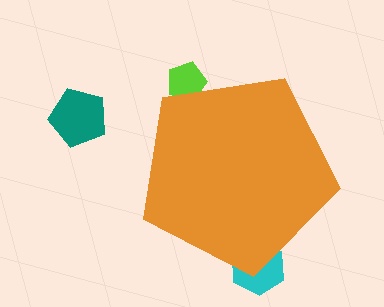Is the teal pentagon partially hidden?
No, the teal pentagon is fully visible.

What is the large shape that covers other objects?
An orange pentagon.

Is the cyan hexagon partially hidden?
Yes, the cyan hexagon is partially hidden behind the orange pentagon.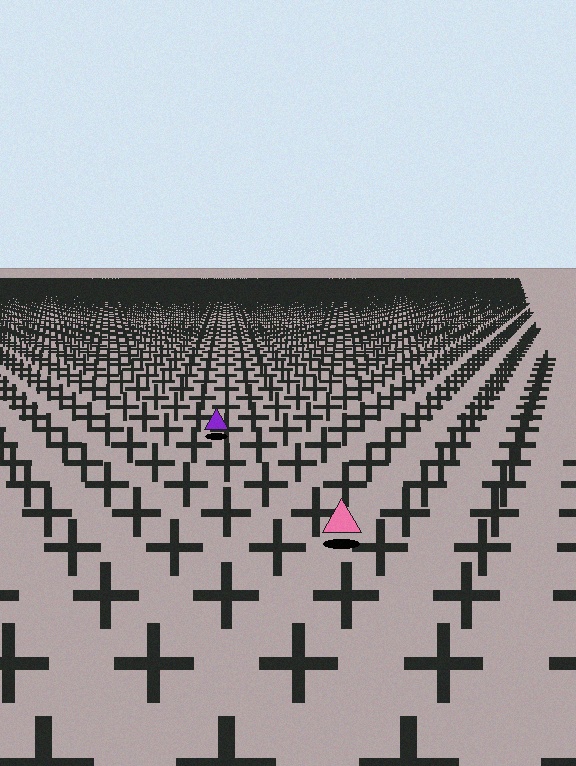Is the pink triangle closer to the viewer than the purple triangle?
Yes. The pink triangle is closer — you can tell from the texture gradient: the ground texture is coarser near it.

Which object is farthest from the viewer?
The purple triangle is farthest from the viewer. It appears smaller and the ground texture around it is denser.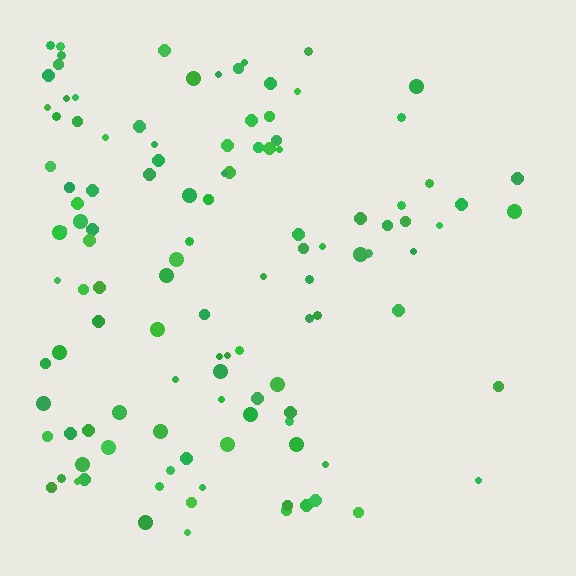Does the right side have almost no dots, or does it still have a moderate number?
Still a moderate number, just noticeably fewer than the left.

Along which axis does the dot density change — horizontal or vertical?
Horizontal.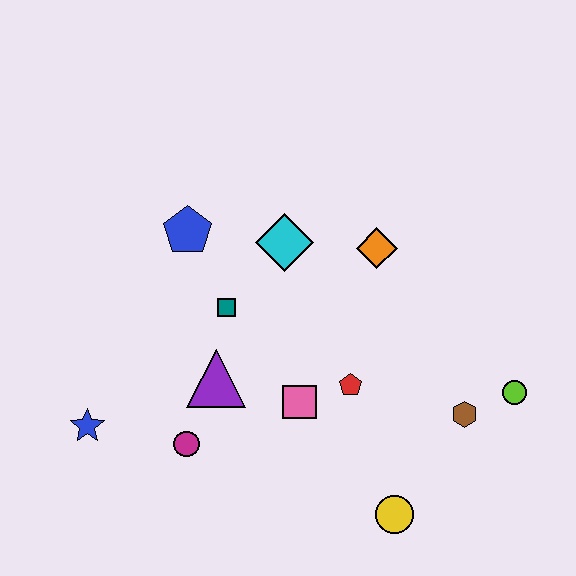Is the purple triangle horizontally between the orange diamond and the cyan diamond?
No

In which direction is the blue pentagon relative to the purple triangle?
The blue pentagon is above the purple triangle.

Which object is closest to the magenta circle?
The purple triangle is closest to the magenta circle.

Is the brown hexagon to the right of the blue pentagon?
Yes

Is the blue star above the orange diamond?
No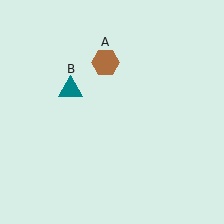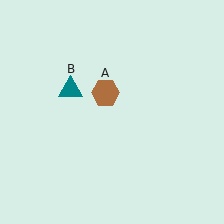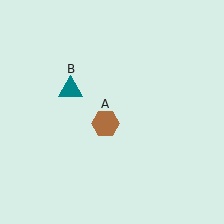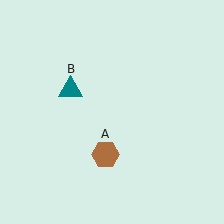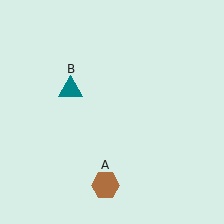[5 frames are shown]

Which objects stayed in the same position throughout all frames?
Teal triangle (object B) remained stationary.